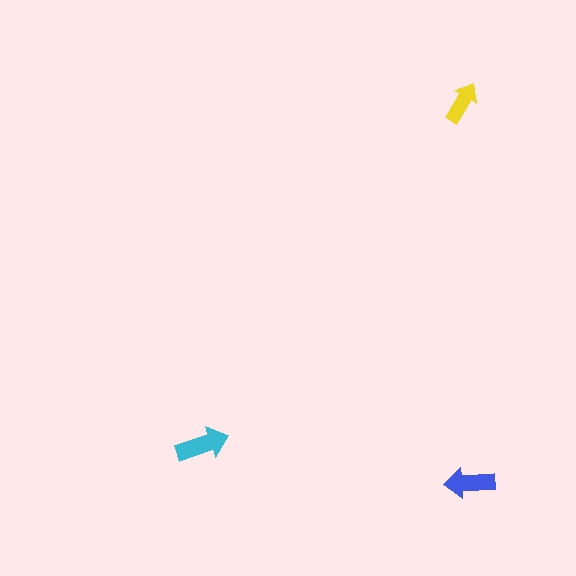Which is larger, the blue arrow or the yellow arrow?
The blue one.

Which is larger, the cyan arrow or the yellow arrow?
The cyan one.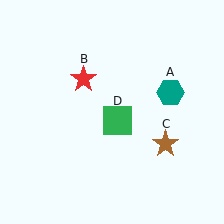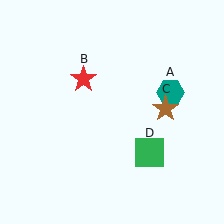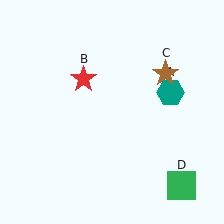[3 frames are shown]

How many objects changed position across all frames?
2 objects changed position: brown star (object C), green square (object D).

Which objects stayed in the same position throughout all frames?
Teal hexagon (object A) and red star (object B) remained stationary.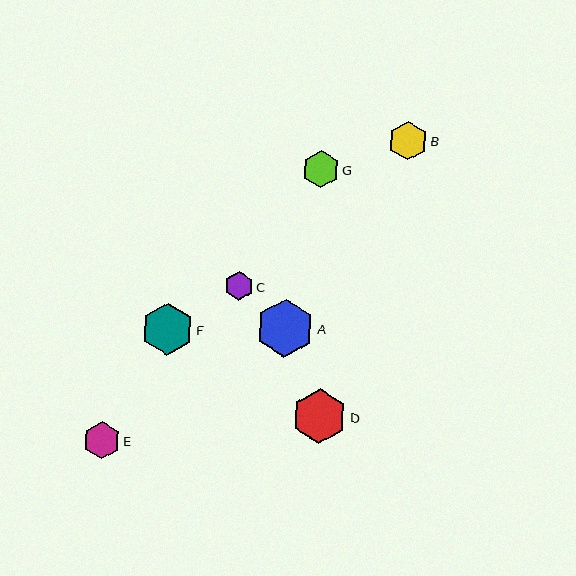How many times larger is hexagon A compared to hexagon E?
Hexagon A is approximately 1.6 times the size of hexagon E.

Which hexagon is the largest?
Hexagon A is the largest with a size of approximately 58 pixels.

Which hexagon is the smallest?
Hexagon C is the smallest with a size of approximately 29 pixels.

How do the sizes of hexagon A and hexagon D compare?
Hexagon A and hexagon D are approximately the same size.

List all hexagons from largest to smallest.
From largest to smallest: A, D, F, B, G, E, C.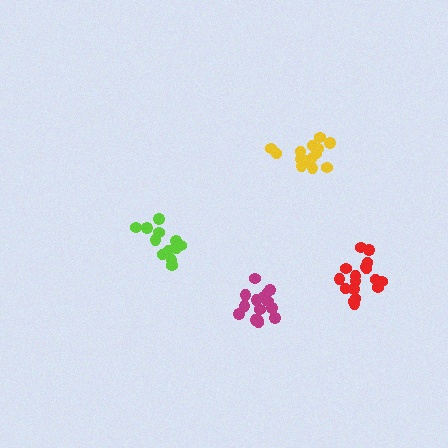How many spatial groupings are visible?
There are 4 spatial groupings.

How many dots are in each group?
Group 1: 15 dots, Group 2: 14 dots, Group 3: 17 dots, Group 4: 14 dots (60 total).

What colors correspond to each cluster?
The clusters are colored: magenta, yellow, red, lime.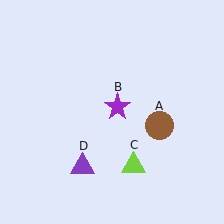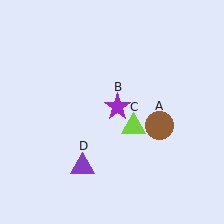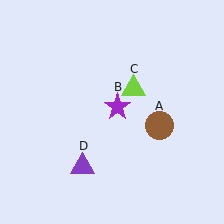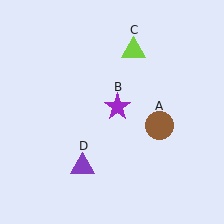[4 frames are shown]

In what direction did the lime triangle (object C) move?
The lime triangle (object C) moved up.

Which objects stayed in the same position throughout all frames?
Brown circle (object A) and purple star (object B) and purple triangle (object D) remained stationary.